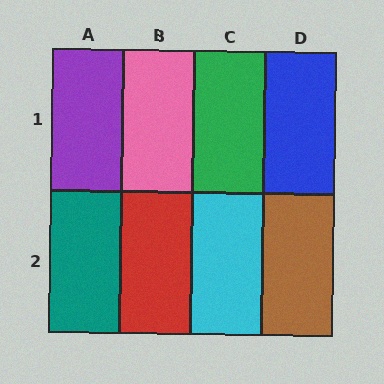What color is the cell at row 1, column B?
Pink.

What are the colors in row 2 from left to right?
Teal, red, cyan, brown.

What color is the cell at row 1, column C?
Green.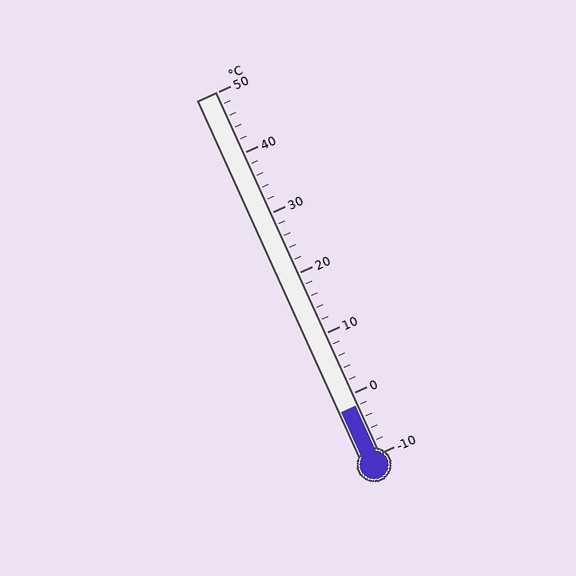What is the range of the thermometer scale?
The thermometer scale ranges from -10°C to 50°C.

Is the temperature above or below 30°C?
The temperature is below 30°C.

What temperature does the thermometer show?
The thermometer shows approximately -2°C.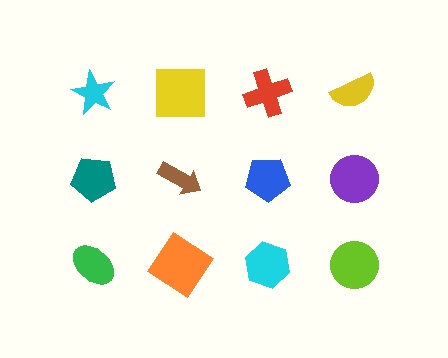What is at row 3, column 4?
A lime circle.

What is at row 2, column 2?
A brown arrow.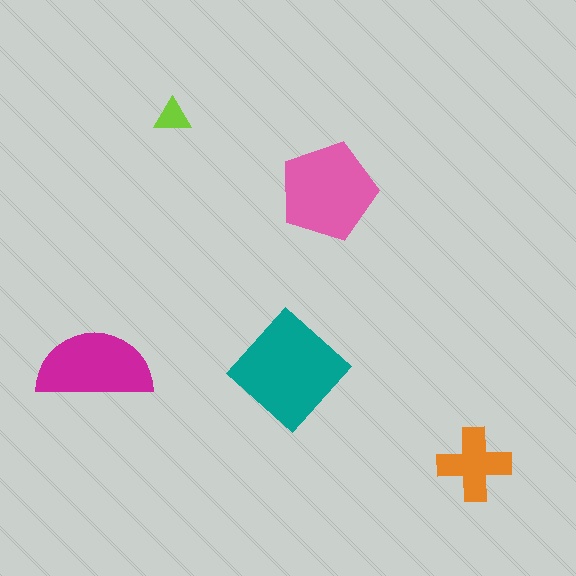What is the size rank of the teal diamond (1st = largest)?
1st.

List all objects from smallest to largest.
The lime triangle, the orange cross, the magenta semicircle, the pink pentagon, the teal diamond.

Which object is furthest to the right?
The orange cross is rightmost.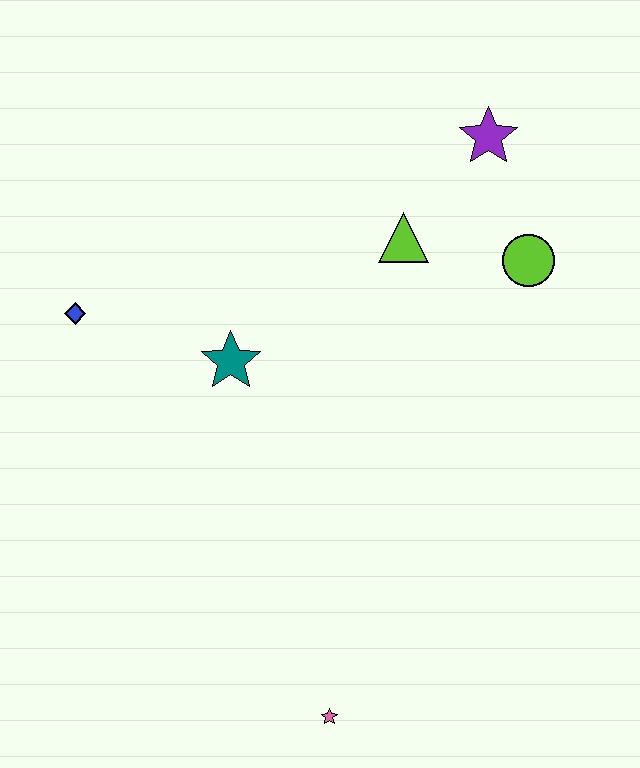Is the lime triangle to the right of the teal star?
Yes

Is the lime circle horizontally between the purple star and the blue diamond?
No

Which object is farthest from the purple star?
The pink star is farthest from the purple star.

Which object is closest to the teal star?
The blue diamond is closest to the teal star.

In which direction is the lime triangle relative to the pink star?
The lime triangle is above the pink star.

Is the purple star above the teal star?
Yes